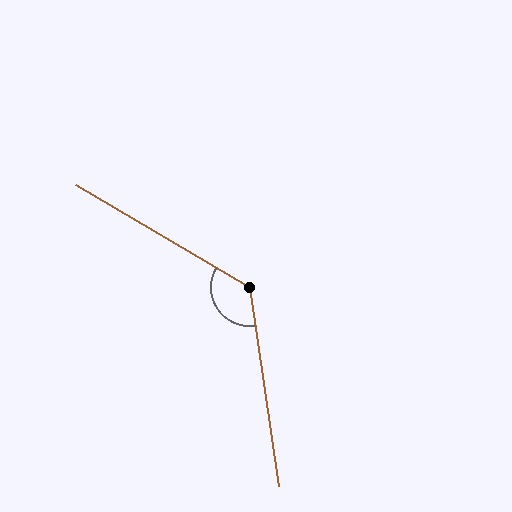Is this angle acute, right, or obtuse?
It is obtuse.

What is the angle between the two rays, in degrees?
Approximately 129 degrees.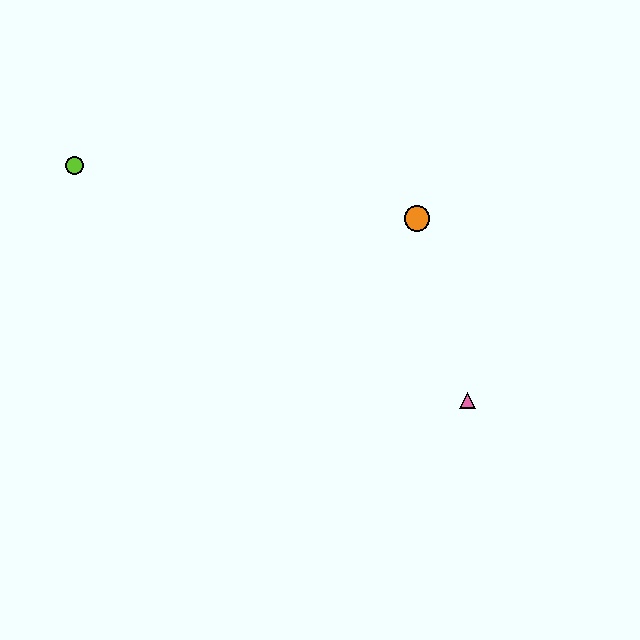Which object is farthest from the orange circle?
The lime circle is farthest from the orange circle.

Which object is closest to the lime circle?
The orange circle is closest to the lime circle.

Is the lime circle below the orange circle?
No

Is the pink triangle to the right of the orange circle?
Yes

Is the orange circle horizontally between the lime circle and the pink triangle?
Yes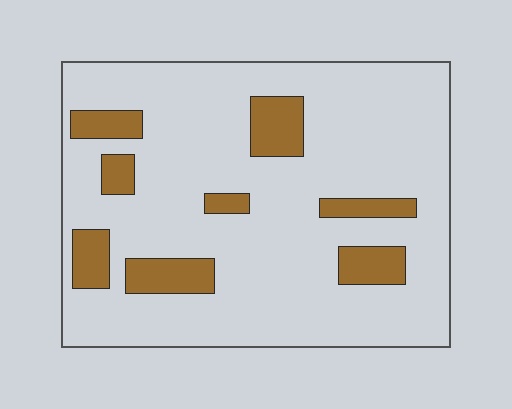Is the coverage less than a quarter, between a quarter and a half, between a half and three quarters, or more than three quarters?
Less than a quarter.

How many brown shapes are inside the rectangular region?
8.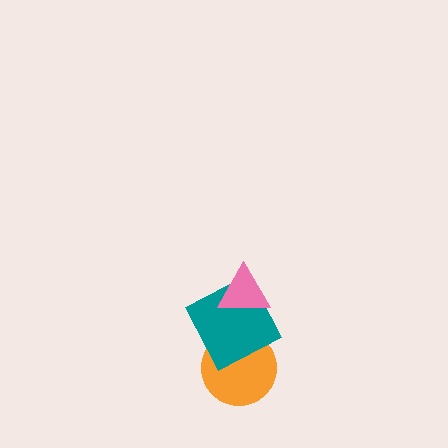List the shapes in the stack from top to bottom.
From top to bottom: the pink triangle, the teal square, the orange circle.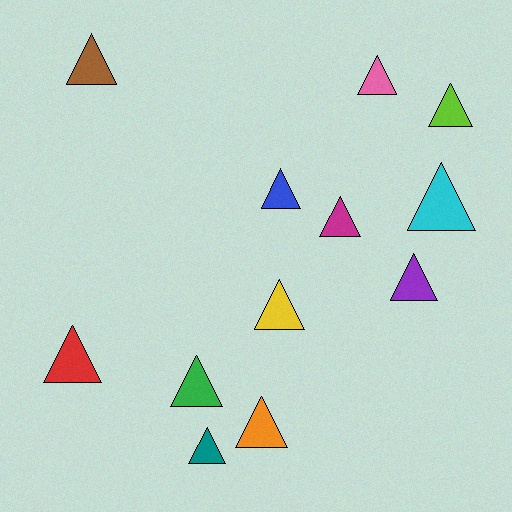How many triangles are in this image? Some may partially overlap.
There are 12 triangles.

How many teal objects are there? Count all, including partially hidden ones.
There is 1 teal object.